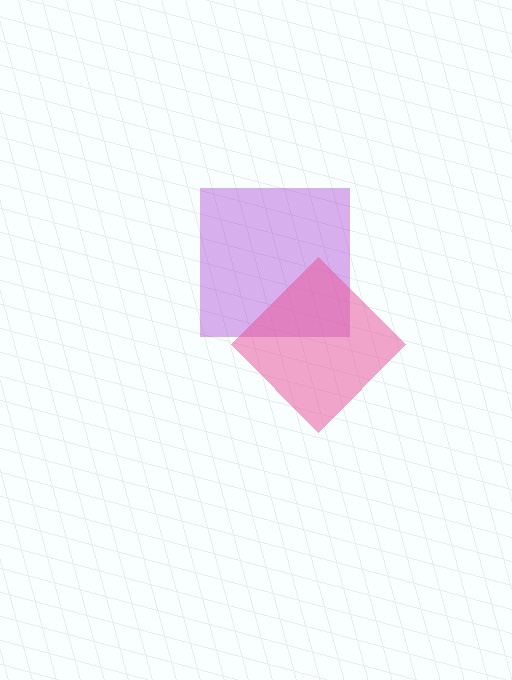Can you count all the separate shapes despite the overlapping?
Yes, there are 2 separate shapes.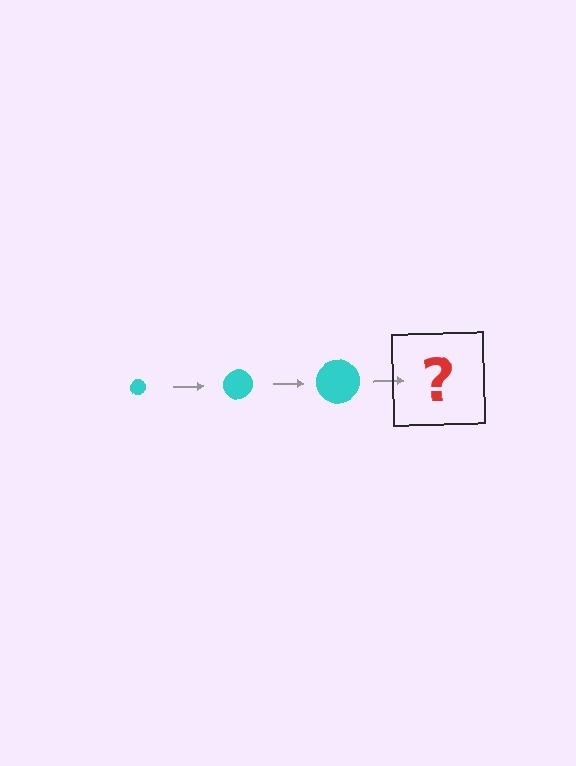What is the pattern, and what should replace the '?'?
The pattern is that the circle gets progressively larger each step. The '?' should be a cyan circle, larger than the previous one.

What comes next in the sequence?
The next element should be a cyan circle, larger than the previous one.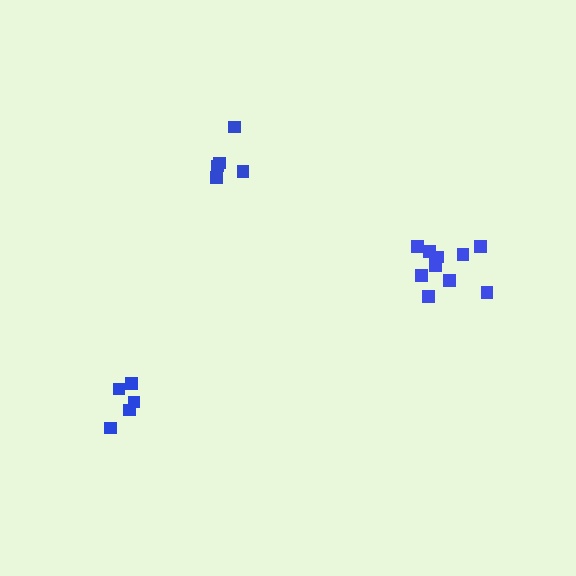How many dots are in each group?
Group 1: 5 dots, Group 2: 11 dots, Group 3: 5 dots (21 total).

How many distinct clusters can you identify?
There are 3 distinct clusters.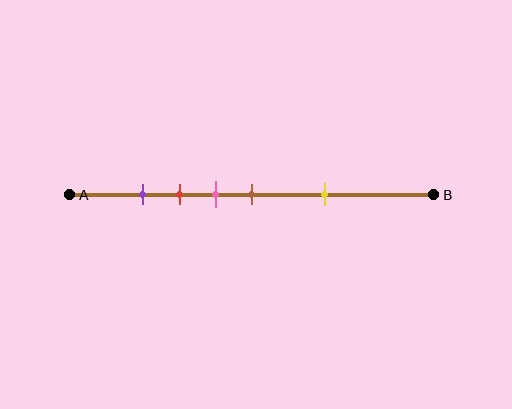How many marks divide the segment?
There are 5 marks dividing the segment.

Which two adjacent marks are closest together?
The purple and red marks are the closest adjacent pair.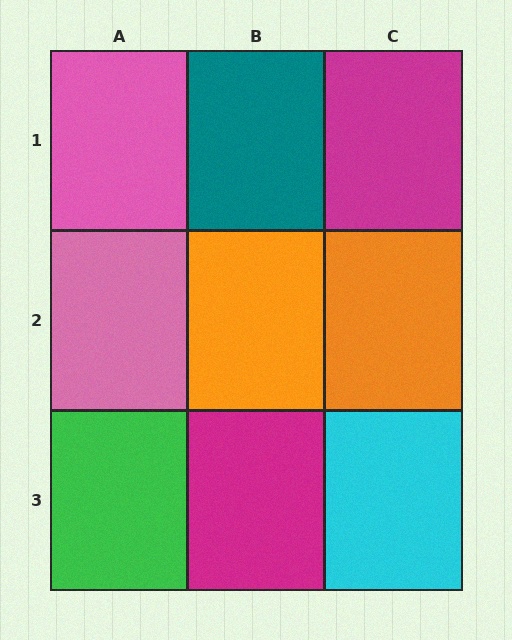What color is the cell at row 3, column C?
Cyan.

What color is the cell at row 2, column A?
Pink.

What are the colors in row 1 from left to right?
Pink, teal, magenta.